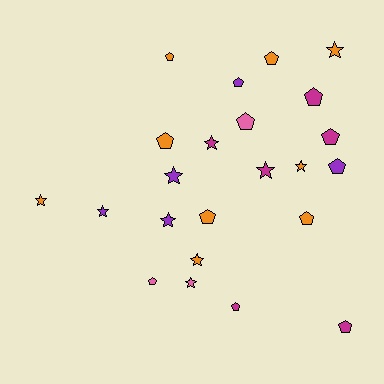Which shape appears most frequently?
Pentagon, with 13 objects.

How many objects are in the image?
There are 23 objects.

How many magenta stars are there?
There are 2 magenta stars.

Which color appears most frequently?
Orange, with 9 objects.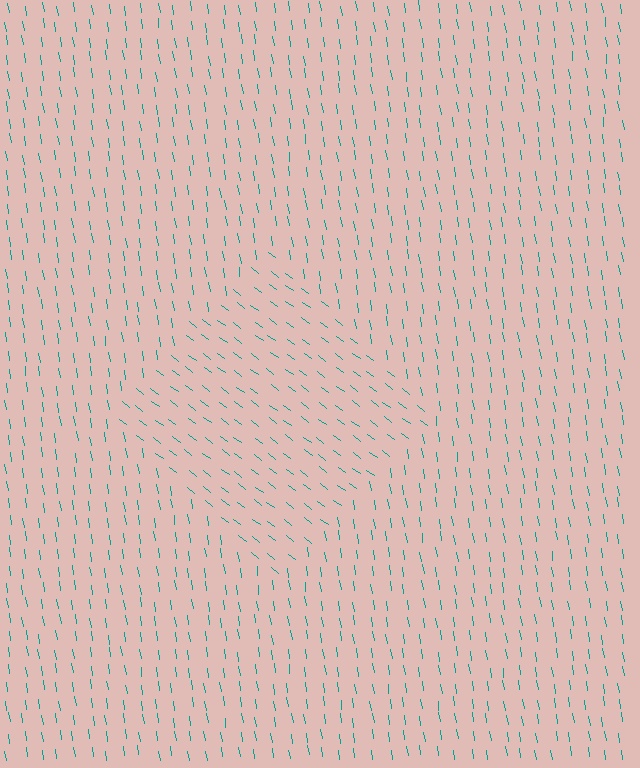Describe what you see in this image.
The image is filled with small teal line segments. A diamond region in the image has lines oriented differently from the surrounding lines, creating a visible texture boundary.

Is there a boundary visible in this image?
Yes, there is a texture boundary formed by a change in line orientation.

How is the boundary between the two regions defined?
The boundary is defined purely by a change in line orientation (approximately 45 degrees difference). All lines are the same color and thickness.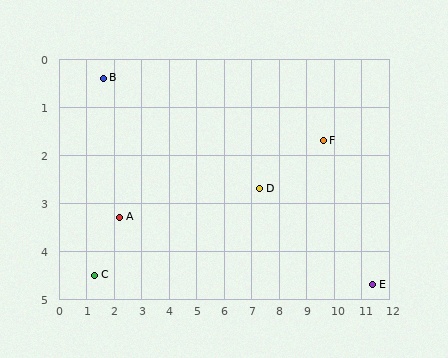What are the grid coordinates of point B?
Point B is at approximately (1.6, 0.4).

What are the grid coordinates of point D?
Point D is at approximately (7.3, 2.7).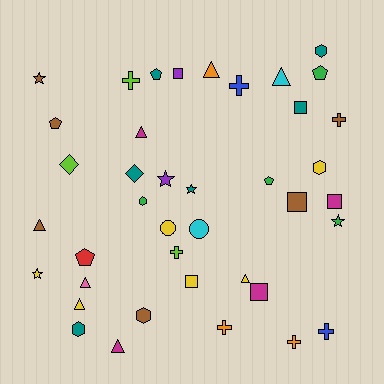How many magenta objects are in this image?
There are 4 magenta objects.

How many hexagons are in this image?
There are 5 hexagons.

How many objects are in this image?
There are 40 objects.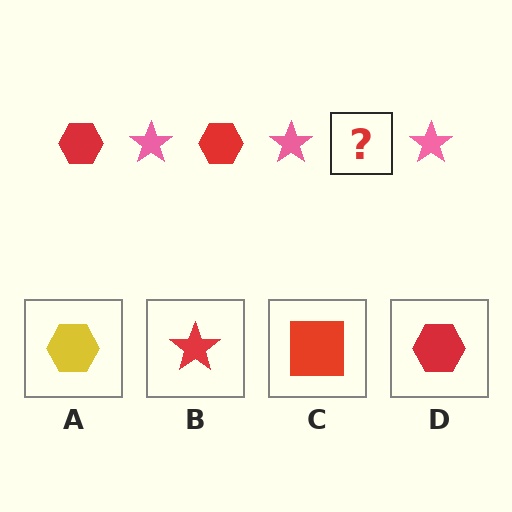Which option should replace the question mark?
Option D.